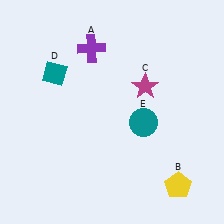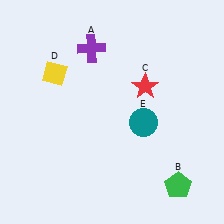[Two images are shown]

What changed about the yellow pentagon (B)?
In Image 1, B is yellow. In Image 2, it changed to green.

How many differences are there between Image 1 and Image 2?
There are 3 differences between the two images.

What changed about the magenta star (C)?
In Image 1, C is magenta. In Image 2, it changed to red.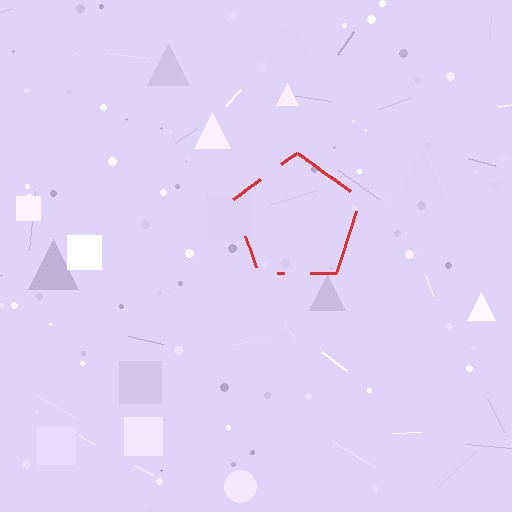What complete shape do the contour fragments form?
The contour fragments form a pentagon.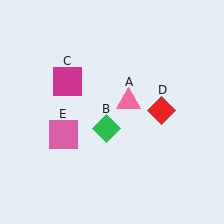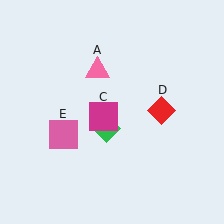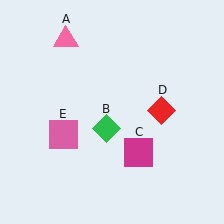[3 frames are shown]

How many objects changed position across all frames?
2 objects changed position: pink triangle (object A), magenta square (object C).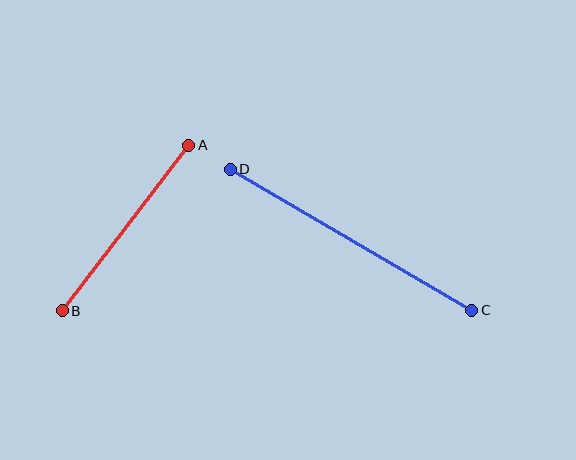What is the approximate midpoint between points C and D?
The midpoint is at approximately (351, 240) pixels.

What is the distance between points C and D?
The distance is approximately 279 pixels.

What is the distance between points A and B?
The distance is approximately 209 pixels.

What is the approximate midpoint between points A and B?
The midpoint is at approximately (126, 228) pixels.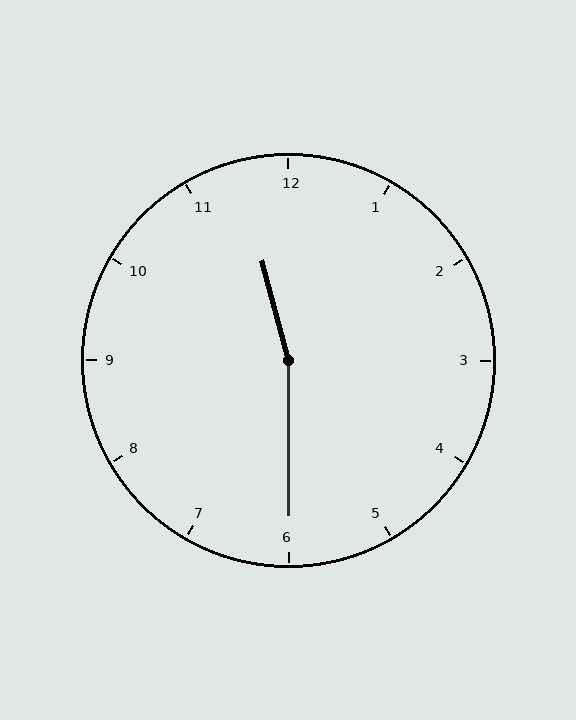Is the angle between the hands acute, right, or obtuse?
It is obtuse.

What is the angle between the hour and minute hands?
Approximately 165 degrees.